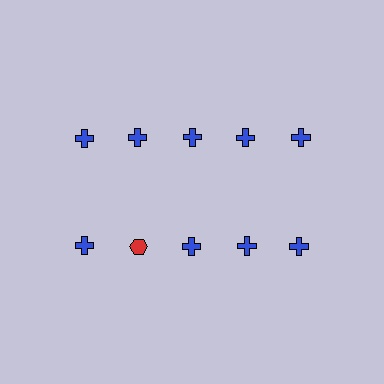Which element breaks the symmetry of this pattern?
The red hexagon in the second row, second from left column breaks the symmetry. All other shapes are blue crosses.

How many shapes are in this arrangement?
There are 10 shapes arranged in a grid pattern.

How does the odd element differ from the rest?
It differs in both color (red instead of blue) and shape (hexagon instead of cross).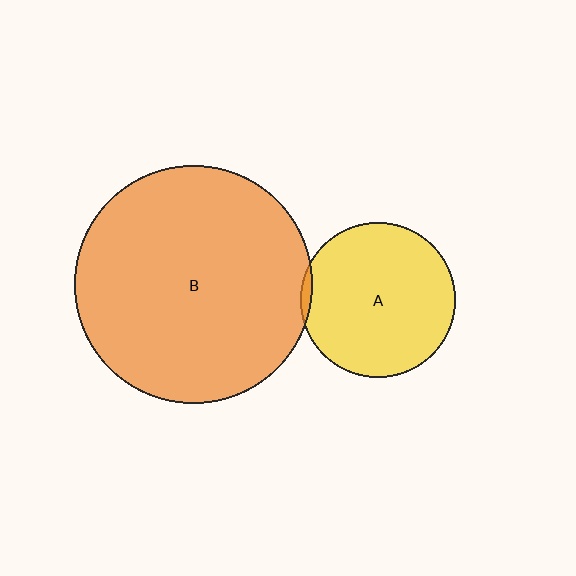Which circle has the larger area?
Circle B (orange).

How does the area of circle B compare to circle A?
Approximately 2.3 times.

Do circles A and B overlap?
Yes.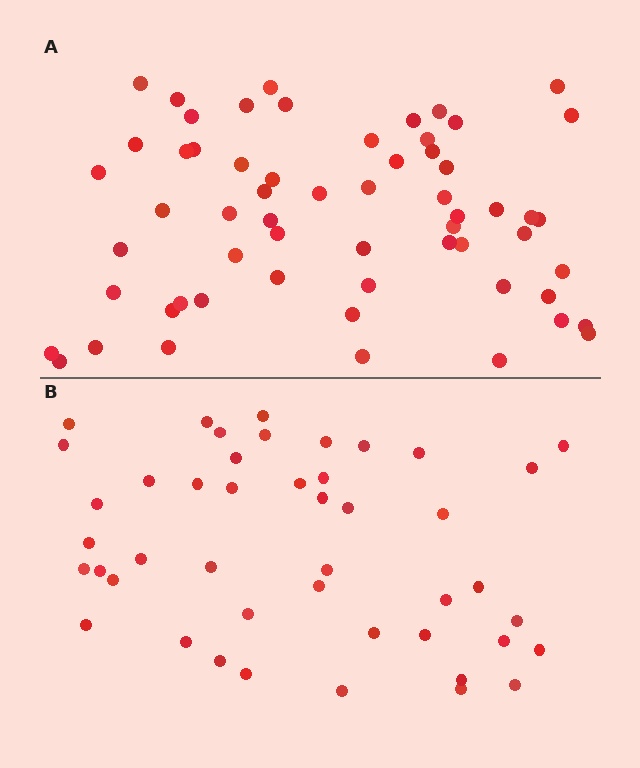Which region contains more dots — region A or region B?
Region A (the top region) has more dots.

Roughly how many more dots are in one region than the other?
Region A has approximately 15 more dots than region B.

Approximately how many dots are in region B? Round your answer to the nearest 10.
About 40 dots. (The exact count is 45, which rounds to 40.)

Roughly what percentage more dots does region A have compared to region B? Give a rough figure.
About 35% more.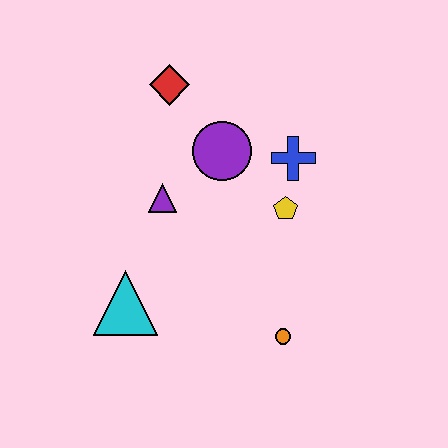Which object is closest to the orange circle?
The yellow pentagon is closest to the orange circle.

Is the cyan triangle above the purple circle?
No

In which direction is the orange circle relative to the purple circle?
The orange circle is below the purple circle.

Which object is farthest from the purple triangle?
The orange circle is farthest from the purple triangle.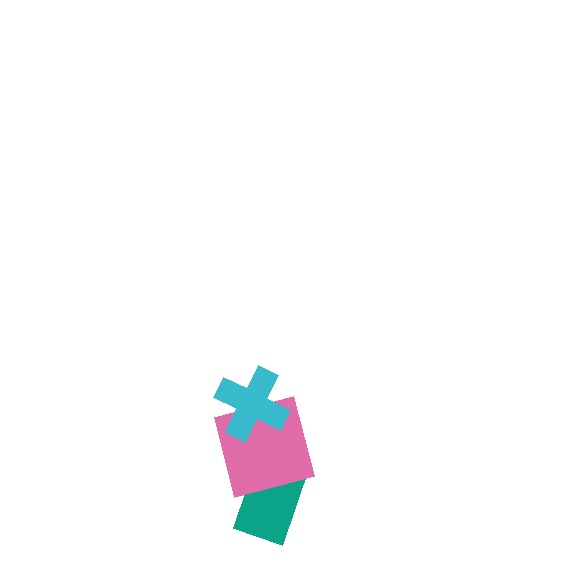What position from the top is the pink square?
The pink square is 2nd from the top.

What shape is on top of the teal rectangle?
The pink square is on top of the teal rectangle.